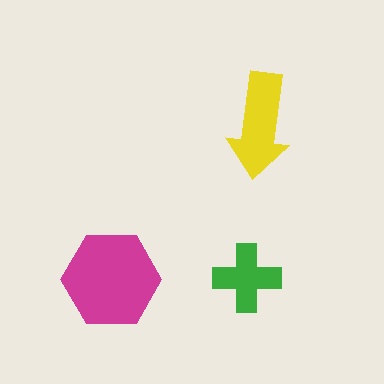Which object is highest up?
The yellow arrow is topmost.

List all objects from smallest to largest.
The green cross, the yellow arrow, the magenta hexagon.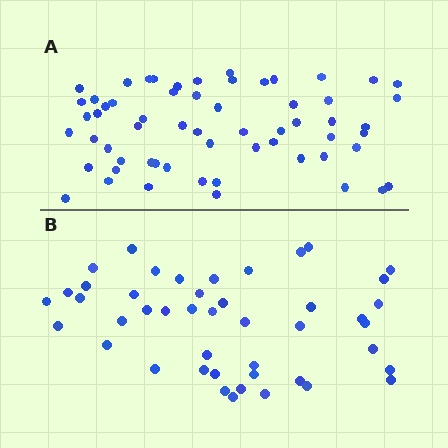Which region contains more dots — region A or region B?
Region A (the top region) has more dots.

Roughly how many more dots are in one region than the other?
Region A has approximately 15 more dots than region B.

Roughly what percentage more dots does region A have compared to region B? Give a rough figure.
About 35% more.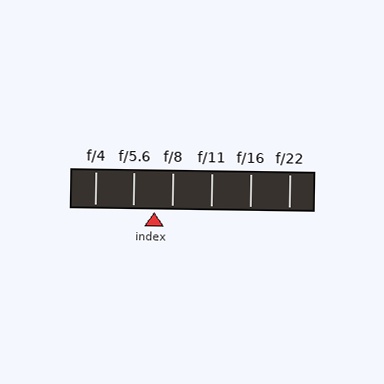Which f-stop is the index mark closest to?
The index mark is closest to f/8.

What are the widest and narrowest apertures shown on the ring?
The widest aperture shown is f/4 and the narrowest is f/22.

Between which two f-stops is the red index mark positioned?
The index mark is between f/5.6 and f/8.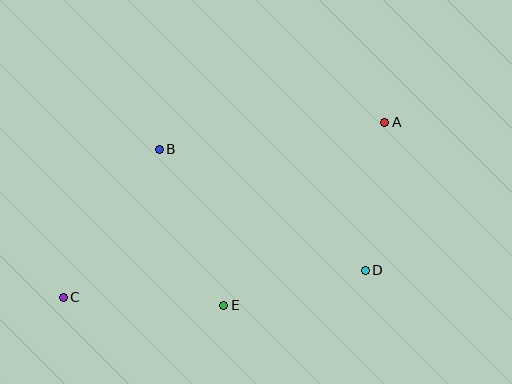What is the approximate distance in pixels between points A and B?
The distance between A and B is approximately 227 pixels.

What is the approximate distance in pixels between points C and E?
The distance between C and E is approximately 161 pixels.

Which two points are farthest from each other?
Points A and C are farthest from each other.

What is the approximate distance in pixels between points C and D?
The distance between C and D is approximately 303 pixels.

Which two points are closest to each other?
Points D and E are closest to each other.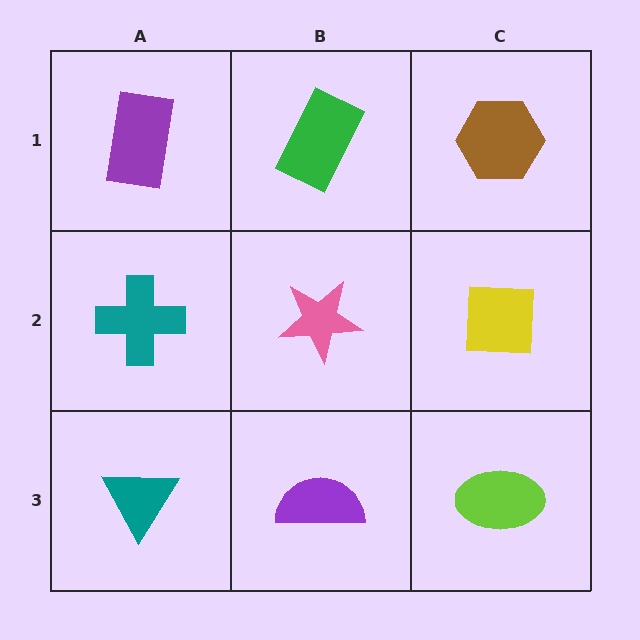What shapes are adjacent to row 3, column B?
A pink star (row 2, column B), a teal triangle (row 3, column A), a lime ellipse (row 3, column C).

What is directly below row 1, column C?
A yellow square.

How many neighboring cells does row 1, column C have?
2.